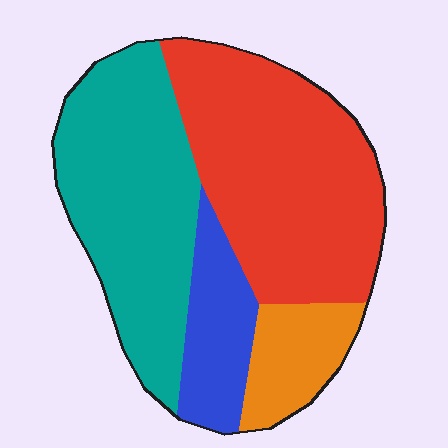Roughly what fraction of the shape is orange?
Orange covers about 10% of the shape.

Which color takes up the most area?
Red, at roughly 40%.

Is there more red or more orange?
Red.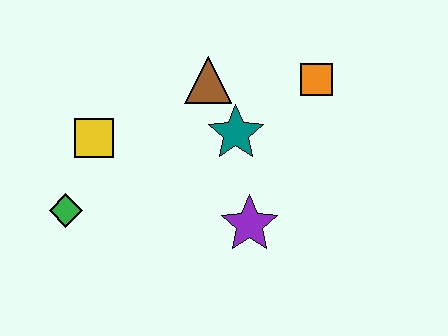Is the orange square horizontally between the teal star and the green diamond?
No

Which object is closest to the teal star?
The brown triangle is closest to the teal star.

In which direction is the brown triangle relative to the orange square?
The brown triangle is to the left of the orange square.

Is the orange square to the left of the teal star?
No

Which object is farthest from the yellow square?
The orange square is farthest from the yellow square.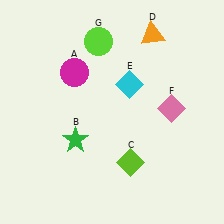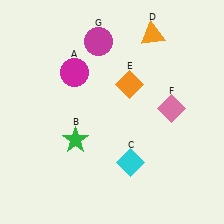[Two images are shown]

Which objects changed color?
C changed from lime to cyan. E changed from cyan to orange. G changed from lime to magenta.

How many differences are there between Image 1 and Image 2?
There are 3 differences between the two images.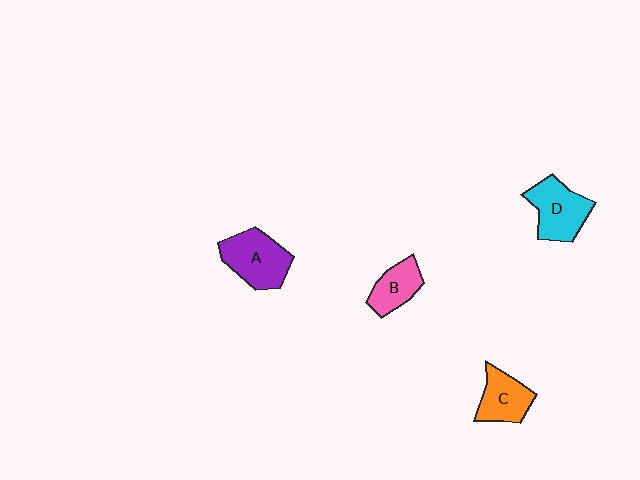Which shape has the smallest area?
Shape B (pink).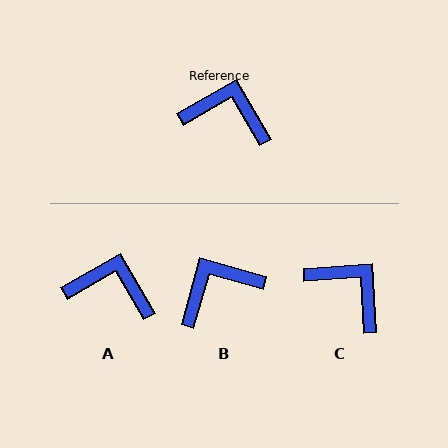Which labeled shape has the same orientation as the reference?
A.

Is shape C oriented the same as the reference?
No, it is off by about 26 degrees.